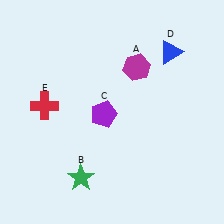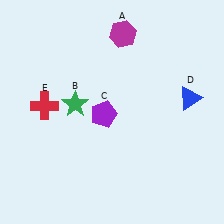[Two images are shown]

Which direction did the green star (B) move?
The green star (B) moved up.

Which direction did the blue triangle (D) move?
The blue triangle (D) moved down.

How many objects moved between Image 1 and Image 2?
3 objects moved between the two images.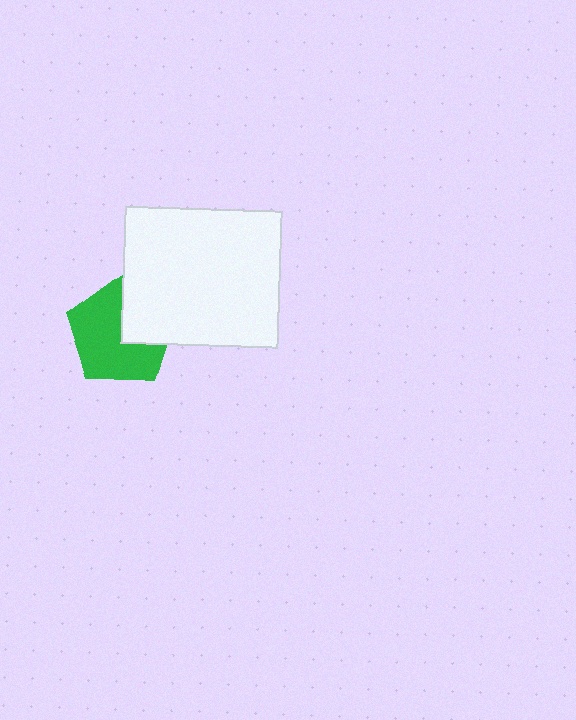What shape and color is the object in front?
The object in front is a white rectangle.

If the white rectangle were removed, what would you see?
You would see the complete green pentagon.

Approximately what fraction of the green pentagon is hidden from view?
Roughly 33% of the green pentagon is hidden behind the white rectangle.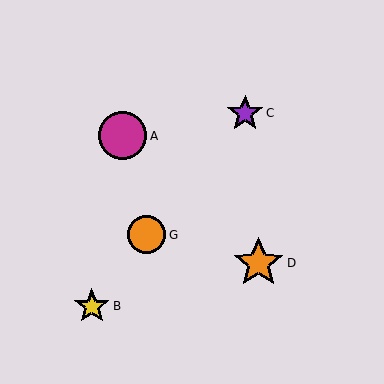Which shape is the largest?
The orange star (labeled D) is the largest.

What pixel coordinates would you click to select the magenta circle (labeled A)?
Click at (123, 136) to select the magenta circle A.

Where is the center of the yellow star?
The center of the yellow star is at (92, 306).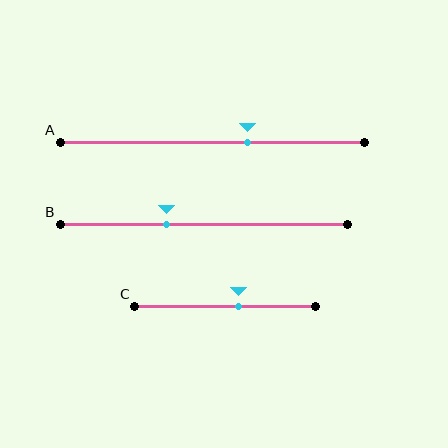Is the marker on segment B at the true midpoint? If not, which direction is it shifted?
No, the marker on segment B is shifted to the left by about 13% of the segment length.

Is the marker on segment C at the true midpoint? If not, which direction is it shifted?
No, the marker on segment C is shifted to the right by about 7% of the segment length.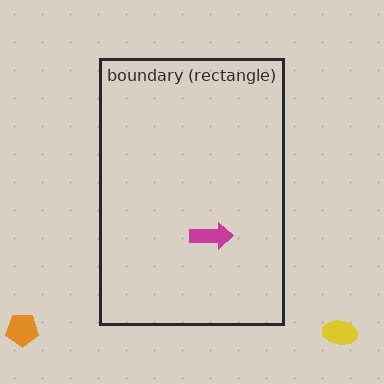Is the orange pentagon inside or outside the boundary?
Outside.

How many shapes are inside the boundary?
1 inside, 2 outside.